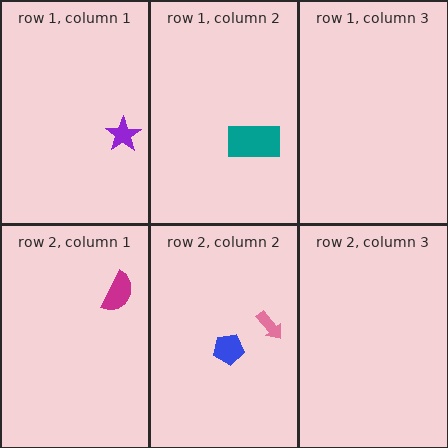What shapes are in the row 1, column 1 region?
The purple star.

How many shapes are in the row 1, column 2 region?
1.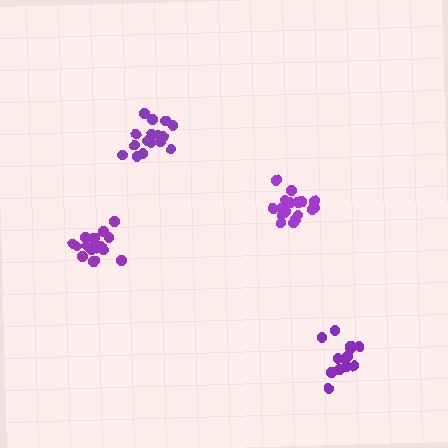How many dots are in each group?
Group 1: 18 dots, Group 2: 18 dots, Group 3: 17 dots, Group 4: 13 dots (66 total).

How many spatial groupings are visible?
There are 4 spatial groupings.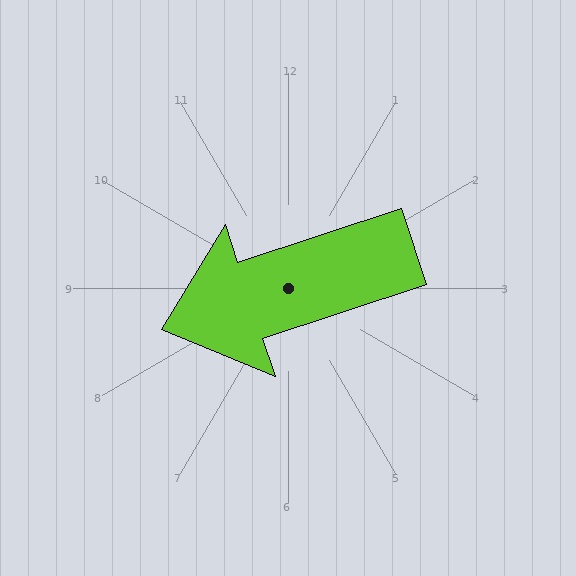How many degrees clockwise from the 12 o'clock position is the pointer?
Approximately 252 degrees.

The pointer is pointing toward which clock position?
Roughly 8 o'clock.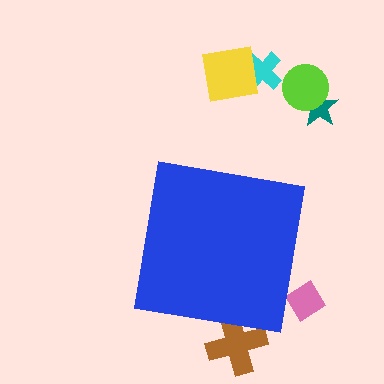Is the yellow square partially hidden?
No, the yellow square is fully visible.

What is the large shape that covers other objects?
A blue square.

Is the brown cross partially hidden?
Yes, the brown cross is partially hidden behind the blue square.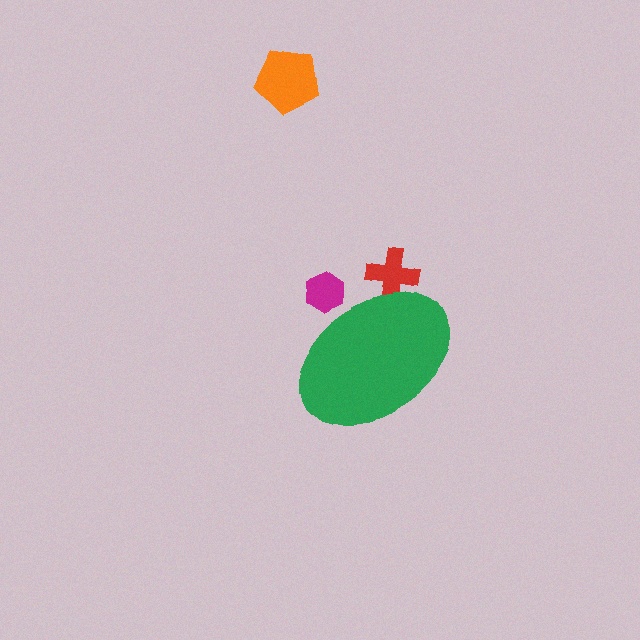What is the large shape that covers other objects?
A green ellipse.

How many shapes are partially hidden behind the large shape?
2 shapes are partially hidden.